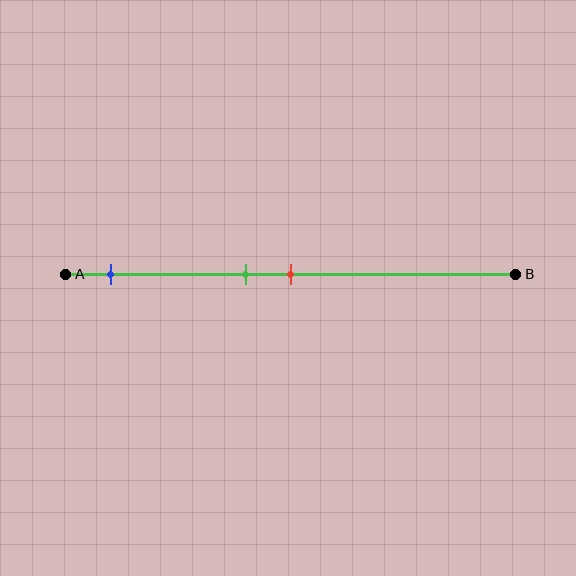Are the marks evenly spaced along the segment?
No, the marks are not evenly spaced.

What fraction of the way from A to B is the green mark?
The green mark is approximately 40% (0.4) of the way from A to B.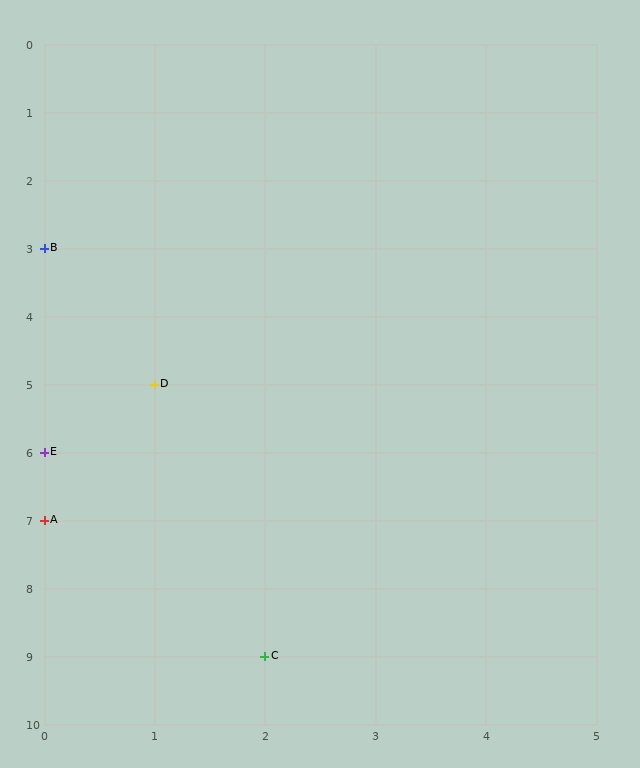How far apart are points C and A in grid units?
Points C and A are 2 columns and 2 rows apart (about 2.8 grid units diagonally).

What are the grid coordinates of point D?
Point D is at grid coordinates (1, 5).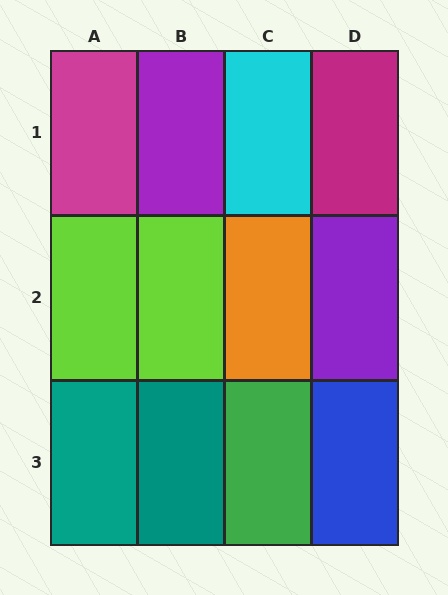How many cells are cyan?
1 cell is cyan.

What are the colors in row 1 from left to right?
Magenta, purple, cyan, magenta.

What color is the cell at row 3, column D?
Blue.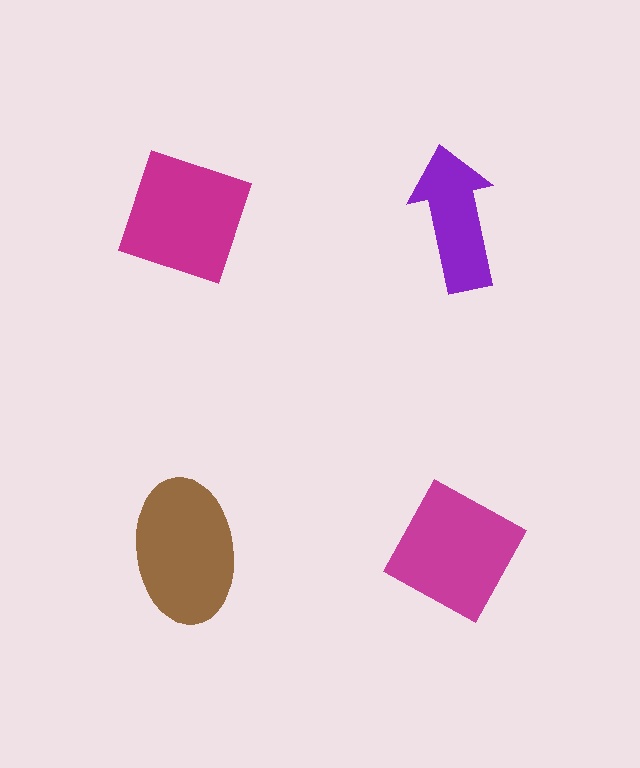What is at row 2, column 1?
A brown ellipse.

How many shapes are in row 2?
2 shapes.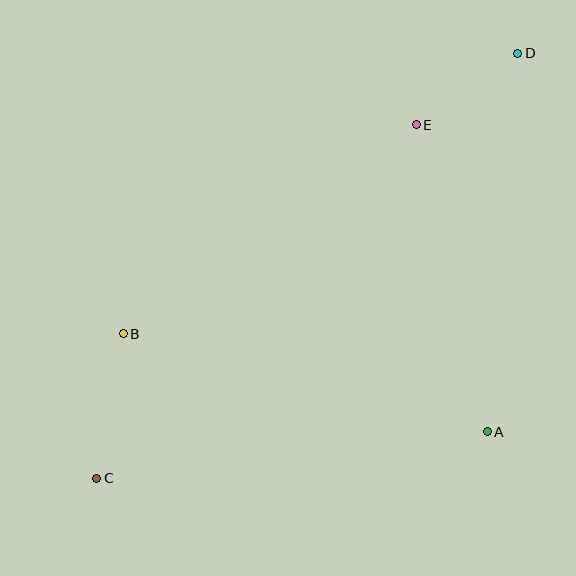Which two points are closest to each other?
Points D and E are closest to each other.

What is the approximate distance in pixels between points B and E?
The distance between B and E is approximately 360 pixels.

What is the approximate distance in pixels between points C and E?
The distance between C and E is approximately 476 pixels.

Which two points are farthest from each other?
Points C and D are farthest from each other.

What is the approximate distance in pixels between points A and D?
The distance between A and D is approximately 380 pixels.